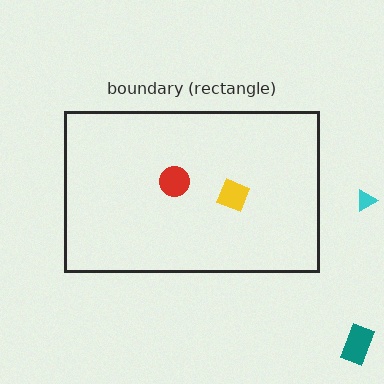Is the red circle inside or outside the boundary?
Inside.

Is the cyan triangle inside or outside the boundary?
Outside.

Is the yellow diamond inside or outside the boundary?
Inside.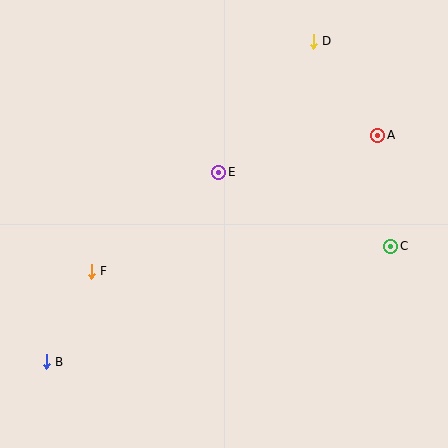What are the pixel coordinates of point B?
Point B is at (46, 362).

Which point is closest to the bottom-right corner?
Point C is closest to the bottom-right corner.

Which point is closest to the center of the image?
Point E at (219, 172) is closest to the center.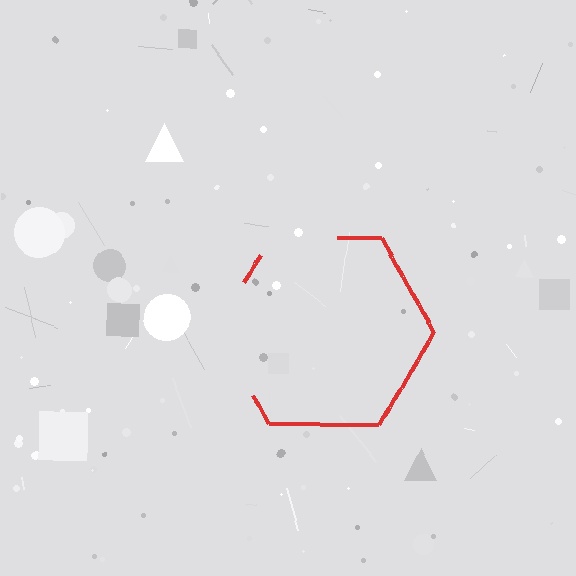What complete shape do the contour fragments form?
The contour fragments form a hexagon.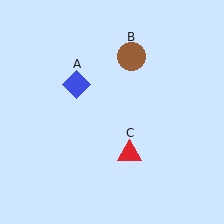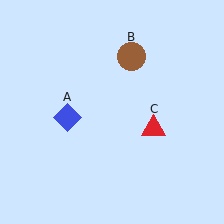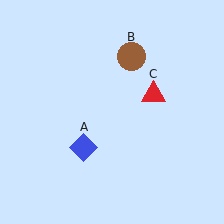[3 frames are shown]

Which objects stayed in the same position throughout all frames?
Brown circle (object B) remained stationary.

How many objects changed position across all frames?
2 objects changed position: blue diamond (object A), red triangle (object C).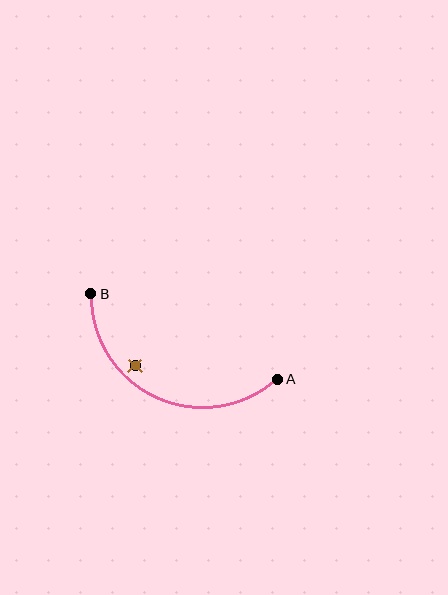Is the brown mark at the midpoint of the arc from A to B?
No — the brown mark does not lie on the arc at all. It sits slightly inside the curve.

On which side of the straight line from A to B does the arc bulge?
The arc bulges below the straight line connecting A and B.